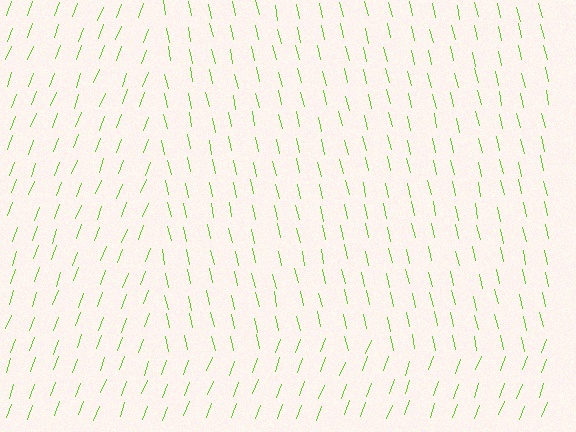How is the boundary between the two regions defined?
The boundary is defined purely by a change in line orientation (approximately 33 degrees difference). All lines are the same color and thickness.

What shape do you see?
I see a rectangle.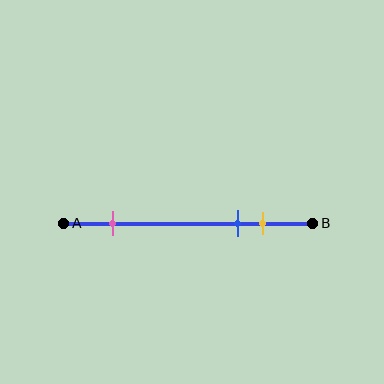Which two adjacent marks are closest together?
The blue and yellow marks are the closest adjacent pair.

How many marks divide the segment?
There are 3 marks dividing the segment.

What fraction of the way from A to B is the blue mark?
The blue mark is approximately 70% (0.7) of the way from A to B.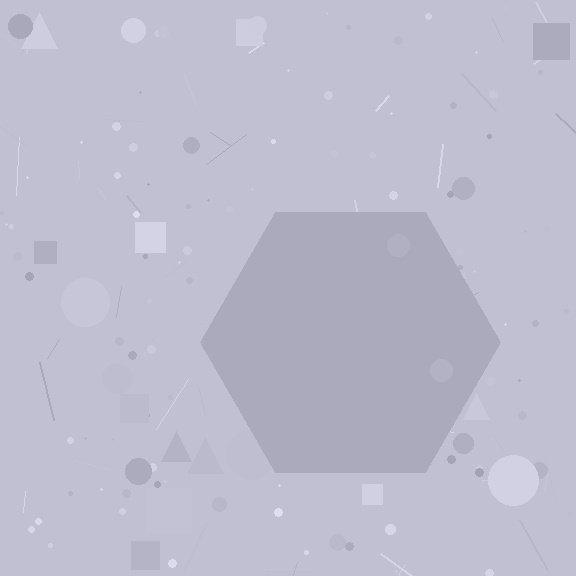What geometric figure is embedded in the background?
A hexagon is embedded in the background.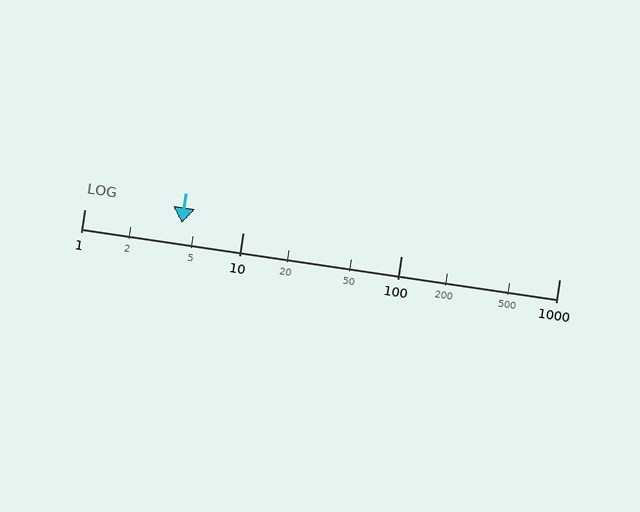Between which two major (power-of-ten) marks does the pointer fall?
The pointer is between 1 and 10.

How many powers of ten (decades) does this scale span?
The scale spans 3 decades, from 1 to 1000.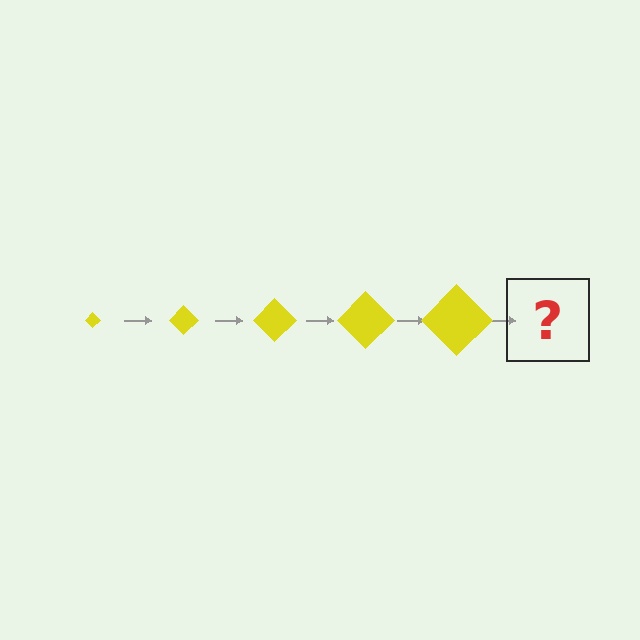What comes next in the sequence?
The next element should be a yellow diamond, larger than the previous one.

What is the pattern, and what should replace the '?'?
The pattern is that the diamond gets progressively larger each step. The '?' should be a yellow diamond, larger than the previous one.